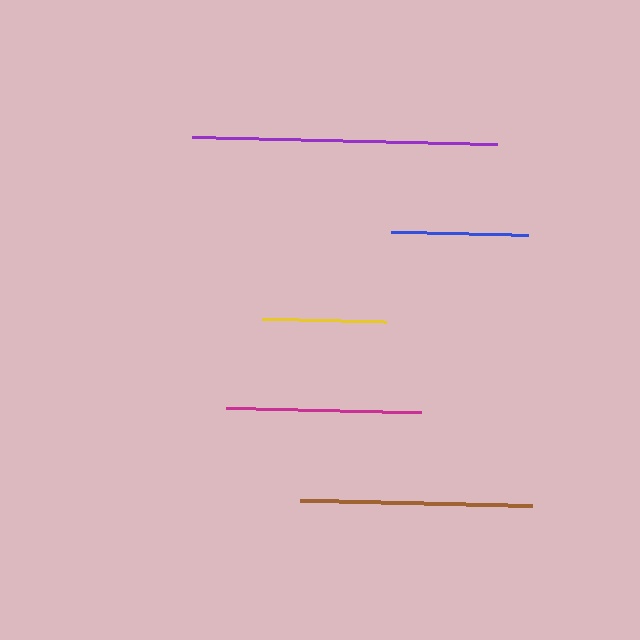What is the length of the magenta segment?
The magenta segment is approximately 196 pixels long.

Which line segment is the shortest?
The yellow line is the shortest at approximately 124 pixels.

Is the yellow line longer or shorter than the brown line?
The brown line is longer than the yellow line.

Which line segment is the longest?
The purple line is the longest at approximately 305 pixels.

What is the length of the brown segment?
The brown segment is approximately 232 pixels long.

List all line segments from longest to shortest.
From longest to shortest: purple, brown, magenta, blue, yellow.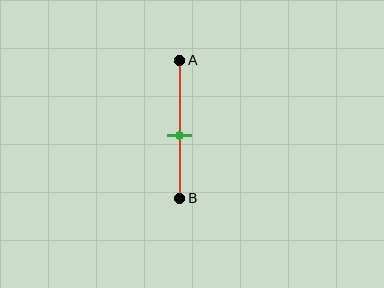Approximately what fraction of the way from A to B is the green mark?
The green mark is approximately 55% of the way from A to B.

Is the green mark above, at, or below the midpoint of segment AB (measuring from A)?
The green mark is below the midpoint of segment AB.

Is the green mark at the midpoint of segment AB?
No, the mark is at about 55% from A, not at the 50% midpoint.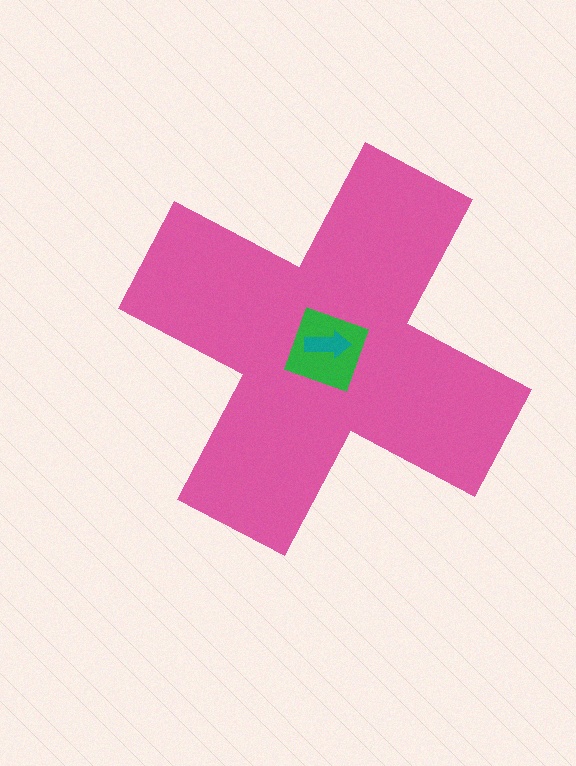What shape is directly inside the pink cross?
The green diamond.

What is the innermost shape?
The teal arrow.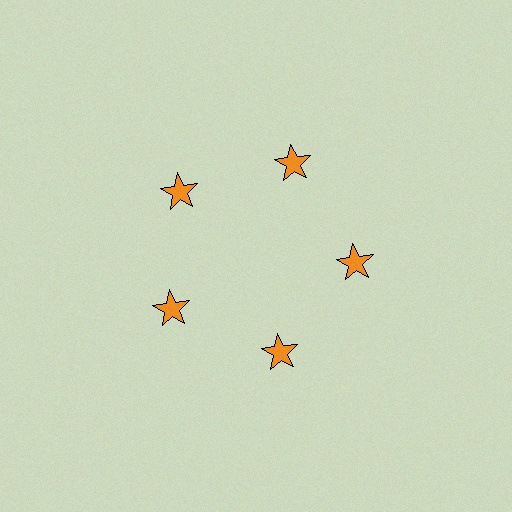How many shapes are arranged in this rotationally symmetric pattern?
There are 5 shapes, arranged in 5 groups of 1.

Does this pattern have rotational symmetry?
Yes, this pattern has 5-fold rotational symmetry. It looks the same after rotating 72 degrees around the center.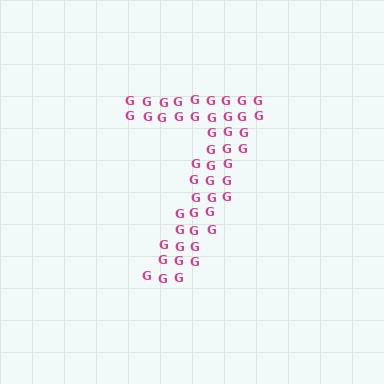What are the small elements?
The small elements are letter G's.